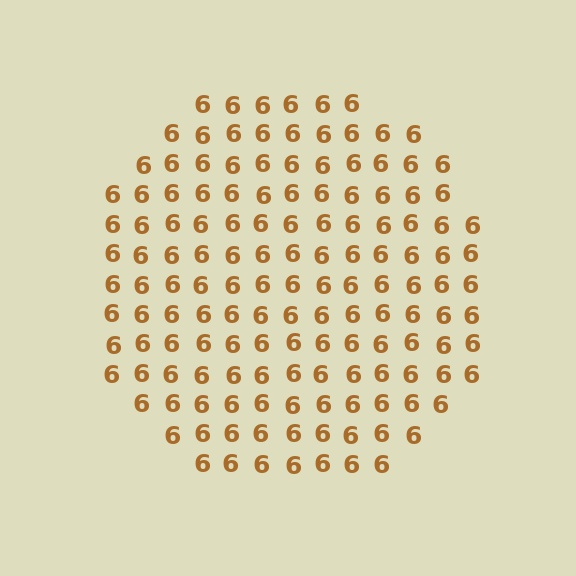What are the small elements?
The small elements are digit 6's.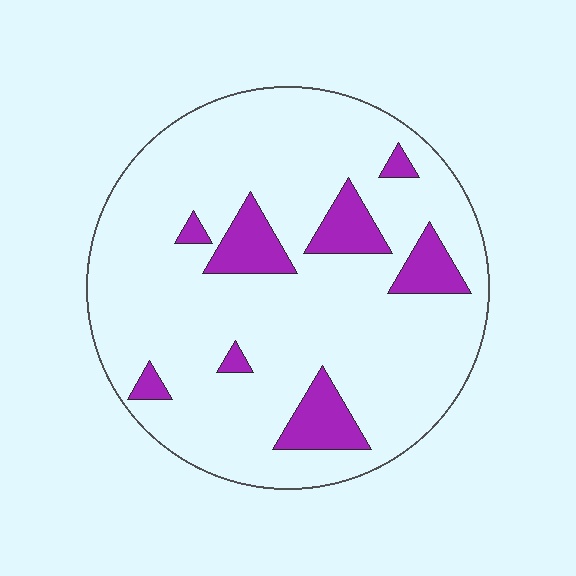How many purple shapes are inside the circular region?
8.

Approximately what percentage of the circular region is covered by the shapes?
Approximately 15%.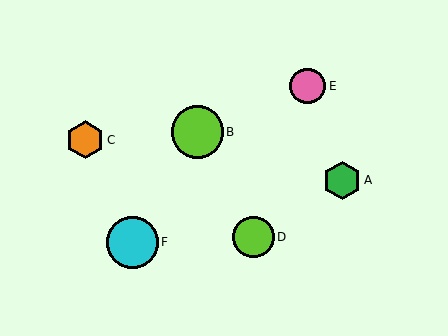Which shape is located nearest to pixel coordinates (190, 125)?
The lime circle (labeled B) at (197, 132) is nearest to that location.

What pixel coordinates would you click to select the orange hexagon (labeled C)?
Click at (85, 140) to select the orange hexagon C.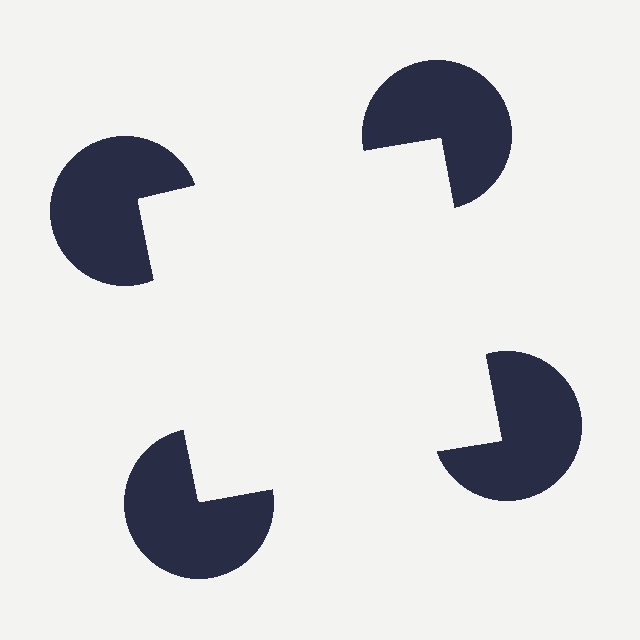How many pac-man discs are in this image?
There are 4 — one at each vertex of the illusory square.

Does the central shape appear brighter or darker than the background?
It typically appears slightly brighter than the background, even though no actual brightness change is drawn.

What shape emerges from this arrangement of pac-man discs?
An illusory square — its edges are inferred from the aligned wedge cuts in the pac-man discs, not physically drawn.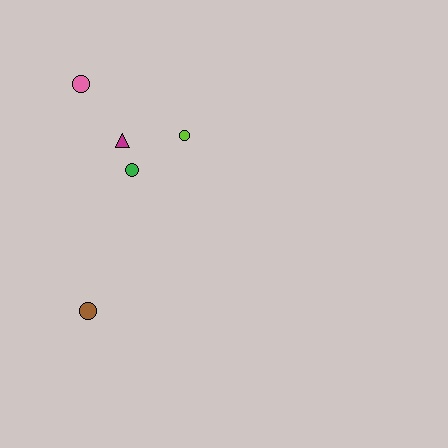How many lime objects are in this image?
There is 1 lime object.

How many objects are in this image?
There are 5 objects.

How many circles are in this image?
There are 4 circles.